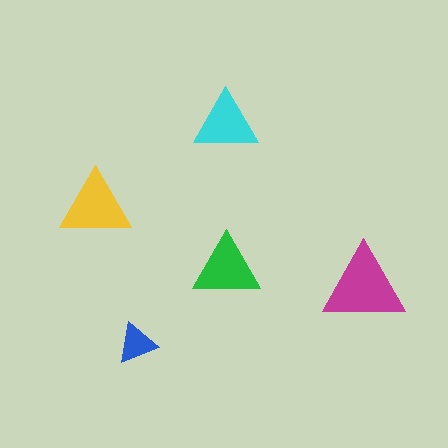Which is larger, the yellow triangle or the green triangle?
The yellow one.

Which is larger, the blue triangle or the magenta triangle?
The magenta one.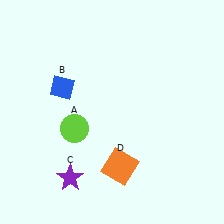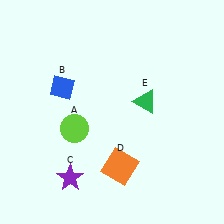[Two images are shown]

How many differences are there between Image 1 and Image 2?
There is 1 difference between the two images.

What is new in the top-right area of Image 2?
A green triangle (E) was added in the top-right area of Image 2.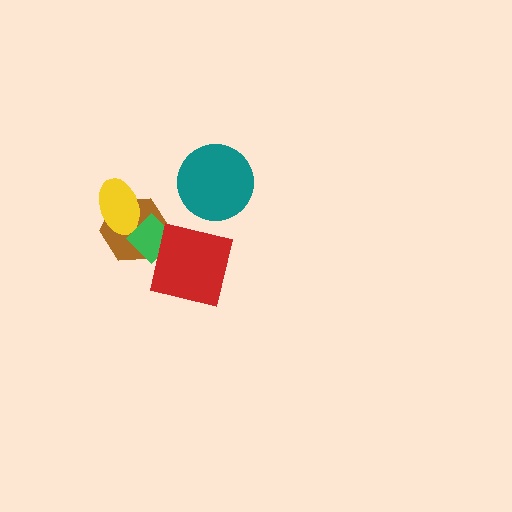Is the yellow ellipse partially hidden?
Yes, it is partially covered by another shape.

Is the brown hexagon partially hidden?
Yes, it is partially covered by another shape.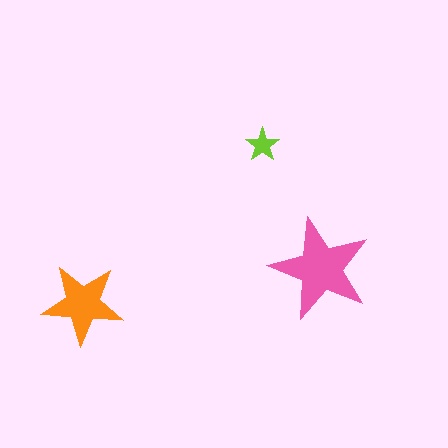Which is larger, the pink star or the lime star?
The pink one.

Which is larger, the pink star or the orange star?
The pink one.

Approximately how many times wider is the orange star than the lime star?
About 2.5 times wider.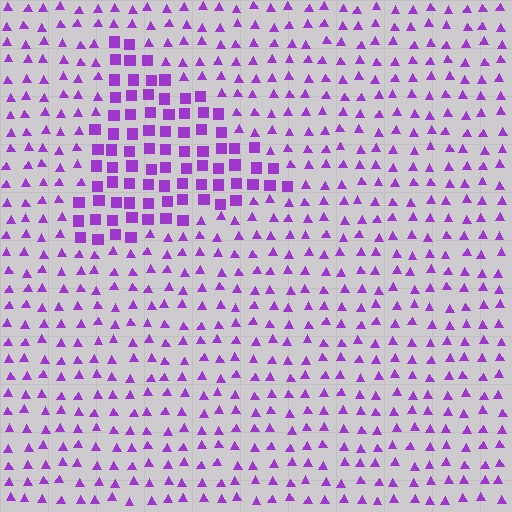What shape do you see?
I see a triangle.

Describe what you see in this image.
The image is filled with small purple elements arranged in a uniform grid. A triangle-shaped region contains squares, while the surrounding area contains triangles. The boundary is defined purely by the change in element shape.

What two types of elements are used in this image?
The image uses squares inside the triangle region and triangles outside it.